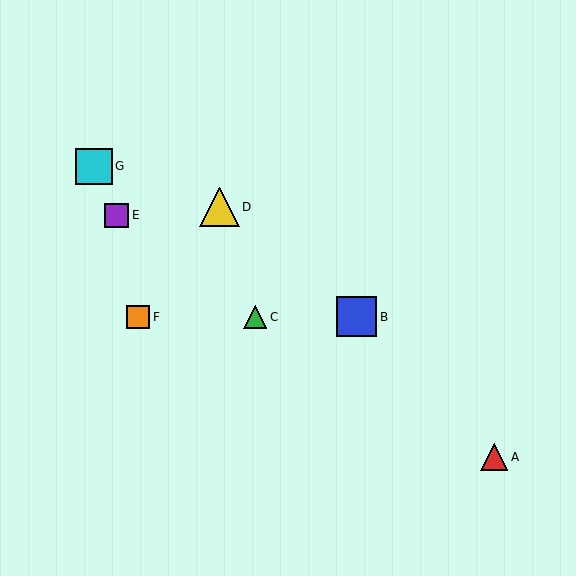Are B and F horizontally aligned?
Yes, both are at y≈317.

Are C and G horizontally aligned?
No, C is at y≈317 and G is at y≈166.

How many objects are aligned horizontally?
3 objects (B, C, F) are aligned horizontally.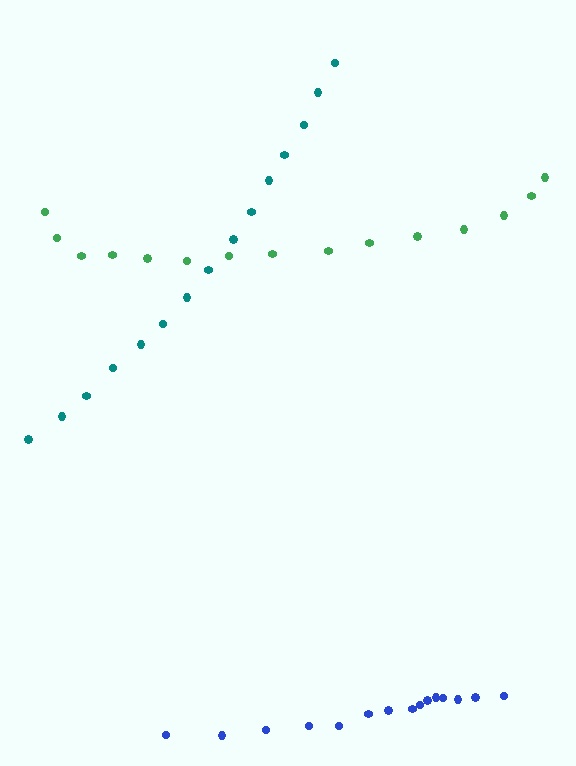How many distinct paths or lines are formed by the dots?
There are 3 distinct paths.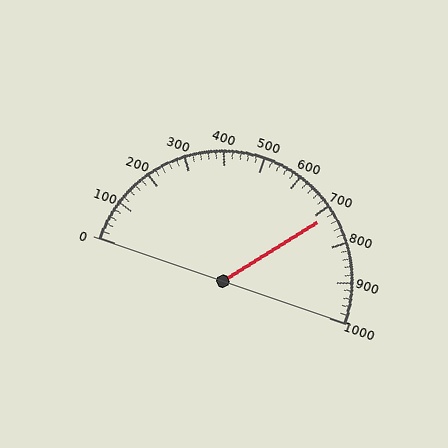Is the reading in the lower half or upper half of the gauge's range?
The reading is in the upper half of the range (0 to 1000).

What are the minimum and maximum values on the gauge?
The gauge ranges from 0 to 1000.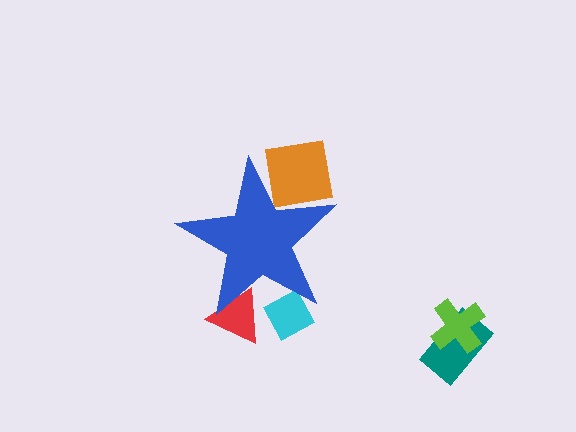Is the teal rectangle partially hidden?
No, the teal rectangle is fully visible.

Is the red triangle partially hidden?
Yes, the red triangle is partially hidden behind the blue star.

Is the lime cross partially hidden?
No, the lime cross is fully visible.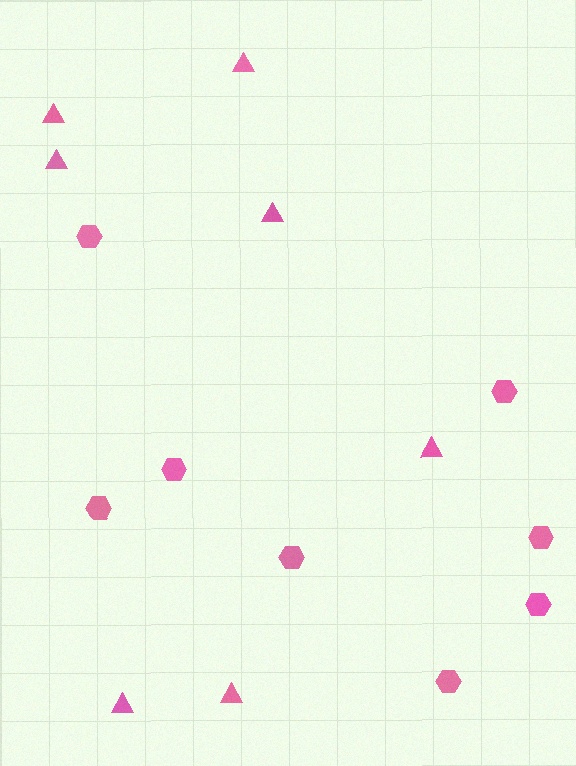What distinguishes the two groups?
There are 2 groups: one group of hexagons (8) and one group of triangles (7).